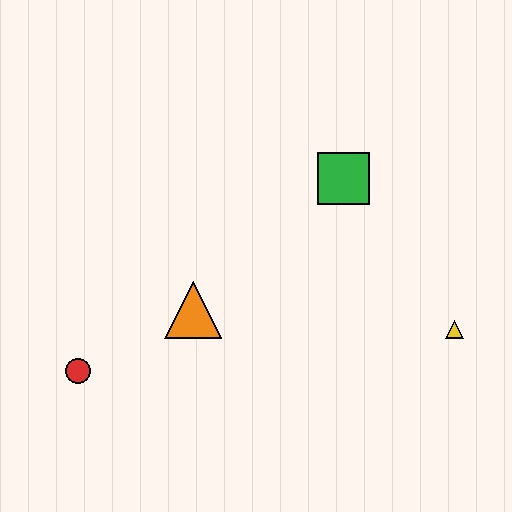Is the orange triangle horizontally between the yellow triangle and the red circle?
Yes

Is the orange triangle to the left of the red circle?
No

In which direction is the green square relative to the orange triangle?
The green square is to the right of the orange triangle.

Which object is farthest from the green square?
The red circle is farthest from the green square.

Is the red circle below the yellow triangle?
Yes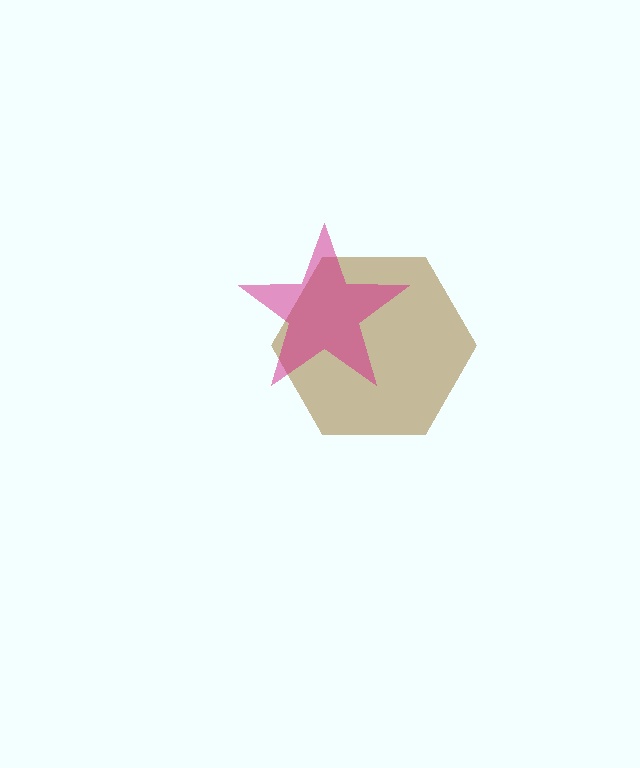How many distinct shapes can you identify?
There are 2 distinct shapes: a brown hexagon, a magenta star.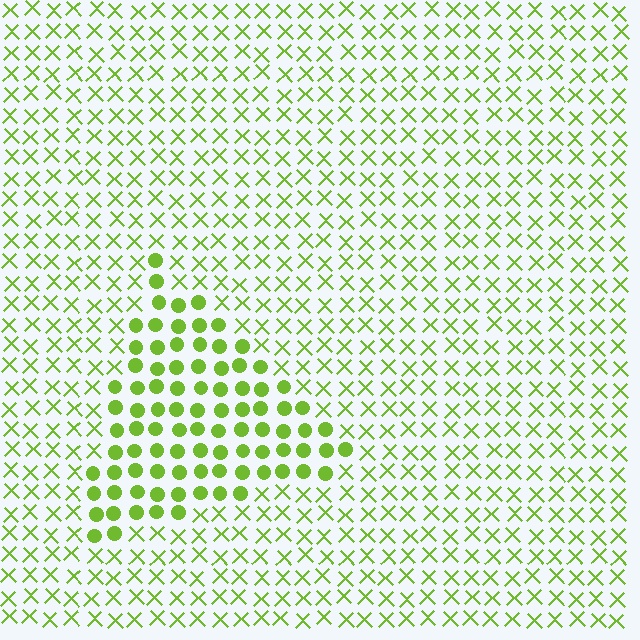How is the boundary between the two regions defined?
The boundary is defined by a change in element shape: circles inside vs. X marks outside. All elements share the same color and spacing.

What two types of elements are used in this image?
The image uses circles inside the triangle region and X marks outside it.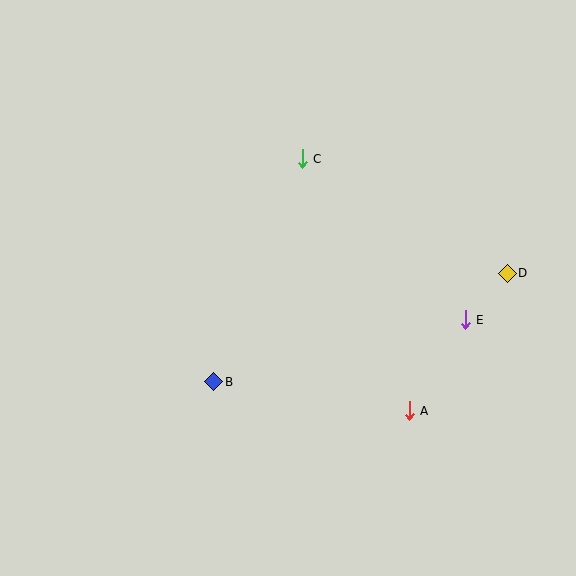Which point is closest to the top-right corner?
Point D is closest to the top-right corner.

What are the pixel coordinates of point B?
Point B is at (214, 382).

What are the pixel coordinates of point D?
Point D is at (507, 274).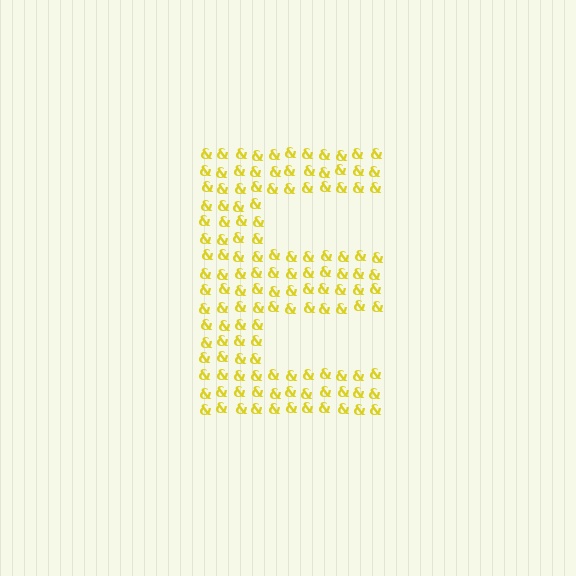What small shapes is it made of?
It is made of small ampersands.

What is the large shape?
The large shape is the letter E.